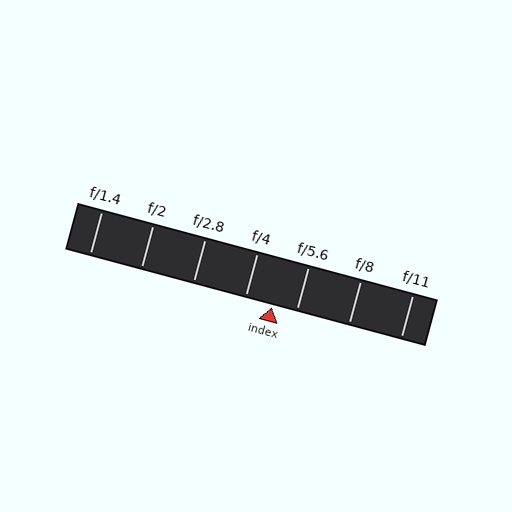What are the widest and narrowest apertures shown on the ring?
The widest aperture shown is f/1.4 and the narrowest is f/11.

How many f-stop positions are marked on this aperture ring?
There are 7 f-stop positions marked.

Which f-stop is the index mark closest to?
The index mark is closest to f/5.6.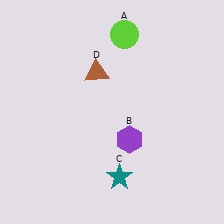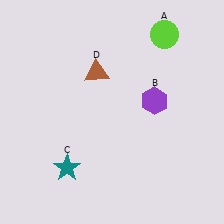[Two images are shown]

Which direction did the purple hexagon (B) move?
The purple hexagon (B) moved up.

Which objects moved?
The objects that moved are: the lime circle (A), the purple hexagon (B), the teal star (C).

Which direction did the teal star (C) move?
The teal star (C) moved left.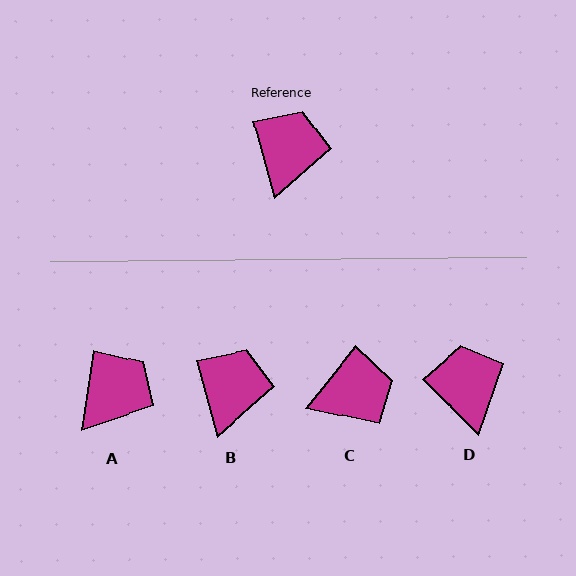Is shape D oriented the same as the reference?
No, it is off by about 30 degrees.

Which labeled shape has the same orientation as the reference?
B.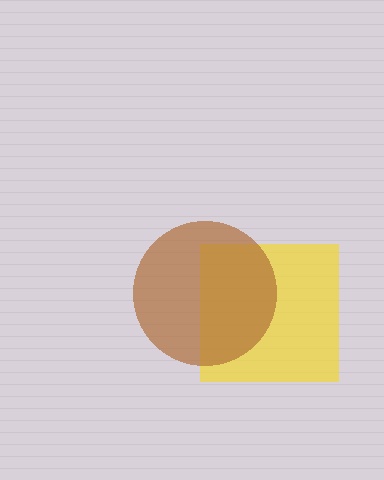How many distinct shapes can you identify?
There are 2 distinct shapes: a yellow square, a brown circle.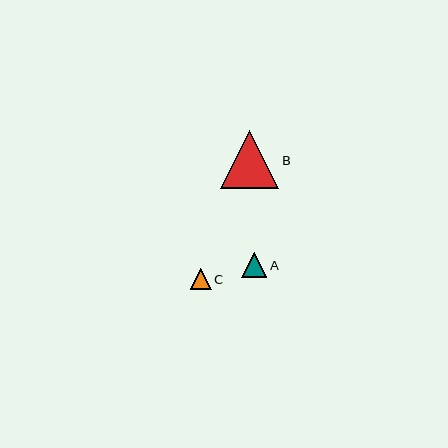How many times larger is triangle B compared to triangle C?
Triangle B is approximately 2.8 times the size of triangle C.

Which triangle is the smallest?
Triangle C is the smallest with a size of approximately 21 pixels.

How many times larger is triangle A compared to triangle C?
Triangle A is approximately 1.2 times the size of triangle C.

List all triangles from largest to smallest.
From largest to smallest: B, A, C.